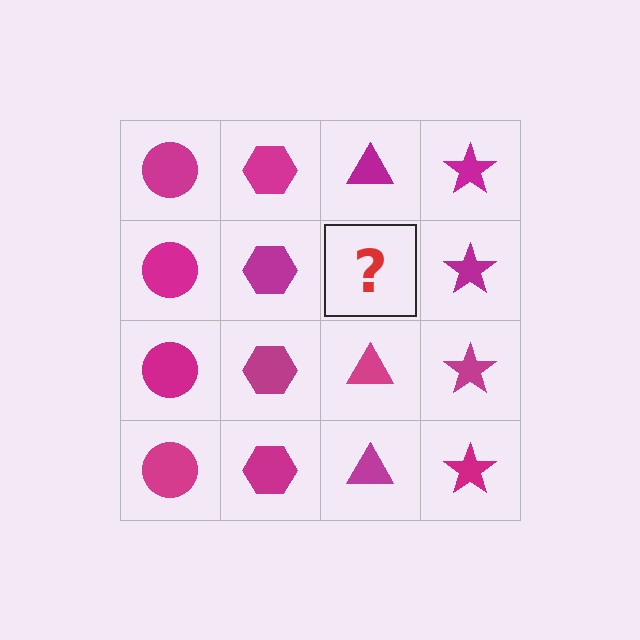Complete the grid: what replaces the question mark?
The question mark should be replaced with a magenta triangle.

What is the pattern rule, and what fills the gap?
The rule is that each column has a consistent shape. The gap should be filled with a magenta triangle.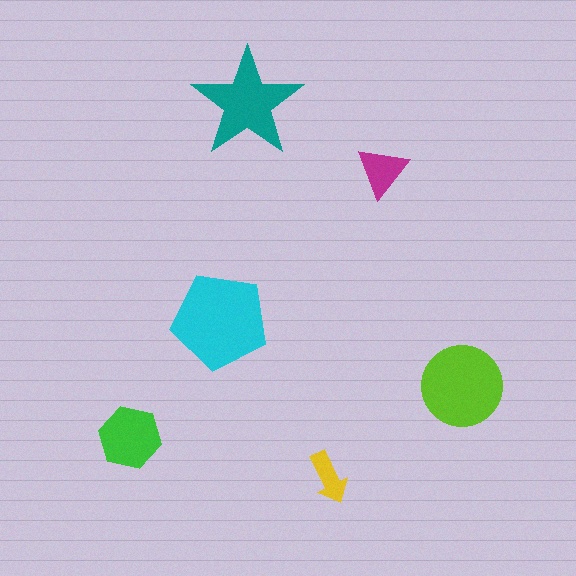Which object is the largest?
The cyan pentagon.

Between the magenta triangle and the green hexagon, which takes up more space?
The green hexagon.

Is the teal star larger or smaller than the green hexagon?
Larger.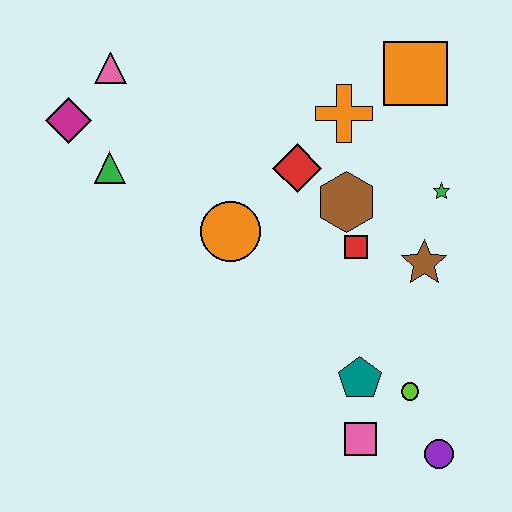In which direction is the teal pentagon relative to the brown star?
The teal pentagon is below the brown star.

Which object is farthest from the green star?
The magenta diamond is farthest from the green star.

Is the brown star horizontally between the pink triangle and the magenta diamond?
No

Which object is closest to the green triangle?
The magenta diamond is closest to the green triangle.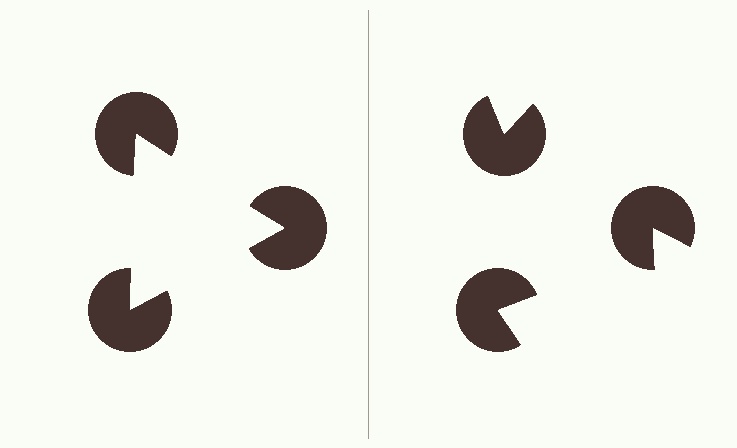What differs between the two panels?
The pac-man discs are positioned identically on both sides; only the wedge orientations differ. On the left they align to a triangle; on the right they are misaligned.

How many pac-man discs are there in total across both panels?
6 — 3 on each side.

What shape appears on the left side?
An illusory triangle.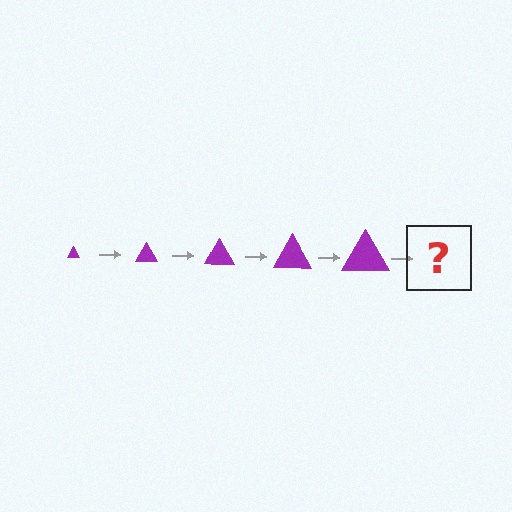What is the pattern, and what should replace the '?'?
The pattern is that the triangle gets progressively larger each step. The '?' should be a purple triangle, larger than the previous one.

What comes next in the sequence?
The next element should be a purple triangle, larger than the previous one.